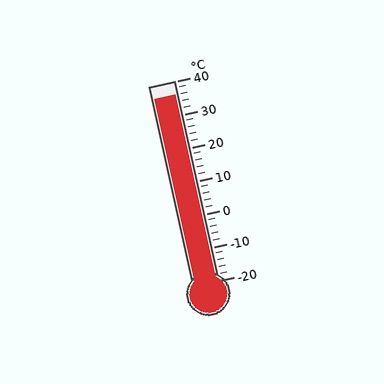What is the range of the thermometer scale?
The thermometer scale ranges from -20°C to 40°C.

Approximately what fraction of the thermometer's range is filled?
The thermometer is filled to approximately 95% of its range.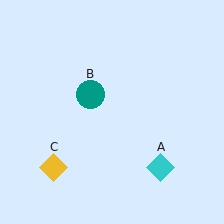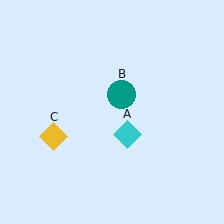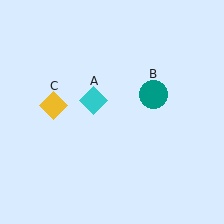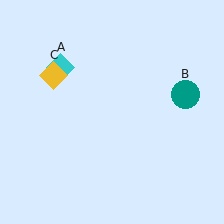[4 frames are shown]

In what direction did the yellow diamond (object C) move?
The yellow diamond (object C) moved up.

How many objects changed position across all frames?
3 objects changed position: cyan diamond (object A), teal circle (object B), yellow diamond (object C).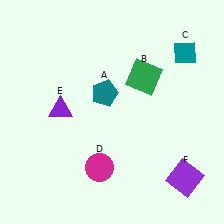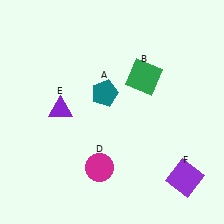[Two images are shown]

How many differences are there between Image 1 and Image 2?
There is 1 difference between the two images.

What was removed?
The teal diamond (C) was removed in Image 2.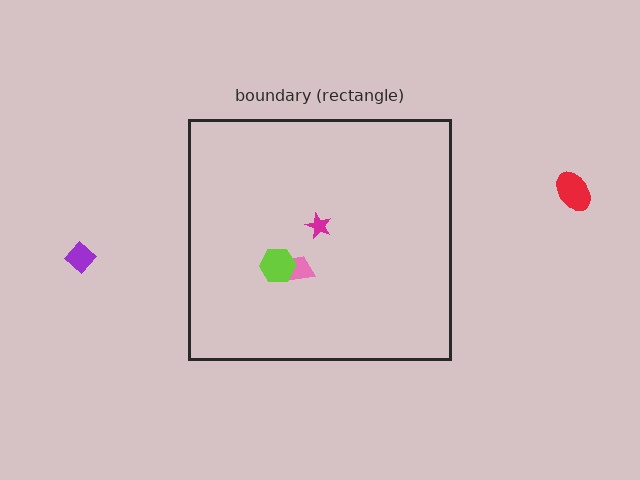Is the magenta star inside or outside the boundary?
Inside.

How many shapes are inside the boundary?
3 inside, 2 outside.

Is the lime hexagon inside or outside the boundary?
Inside.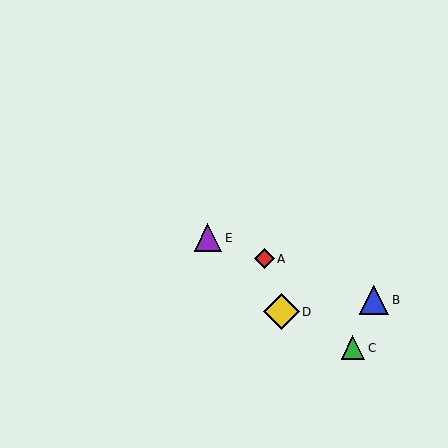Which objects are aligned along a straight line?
Objects A, B, E are aligned along a straight line.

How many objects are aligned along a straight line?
3 objects (A, B, E) are aligned along a straight line.